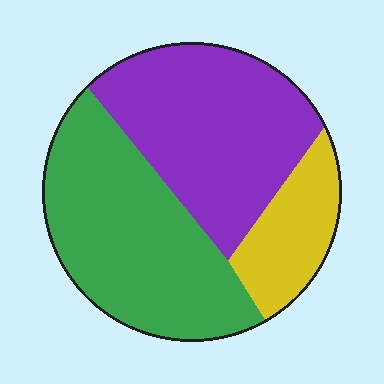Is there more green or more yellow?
Green.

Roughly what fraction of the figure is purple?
Purple covers about 40% of the figure.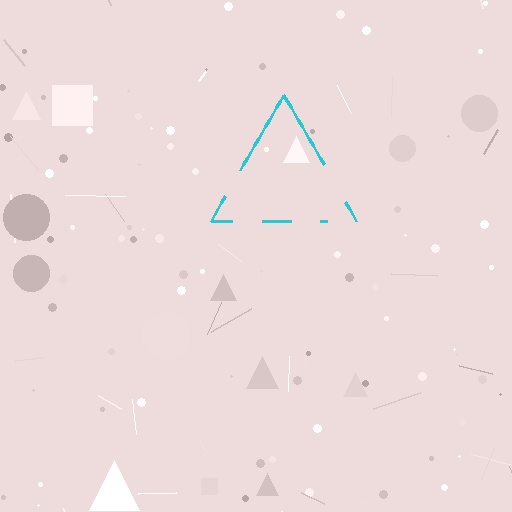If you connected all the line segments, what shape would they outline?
They would outline a triangle.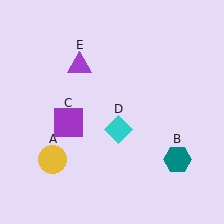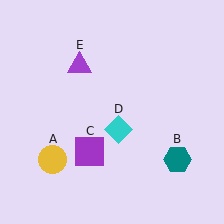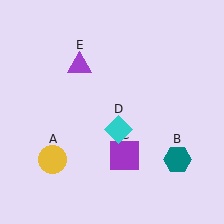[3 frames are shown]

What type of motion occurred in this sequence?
The purple square (object C) rotated counterclockwise around the center of the scene.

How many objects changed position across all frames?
1 object changed position: purple square (object C).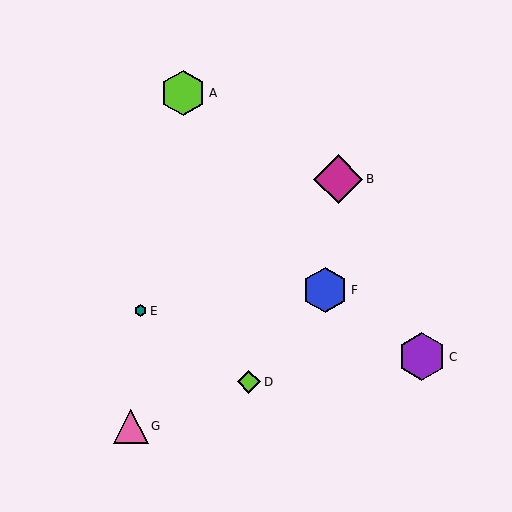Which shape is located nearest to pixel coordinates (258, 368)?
The lime diamond (labeled D) at (249, 382) is nearest to that location.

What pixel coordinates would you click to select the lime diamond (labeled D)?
Click at (249, 382) to select the lime diamond D.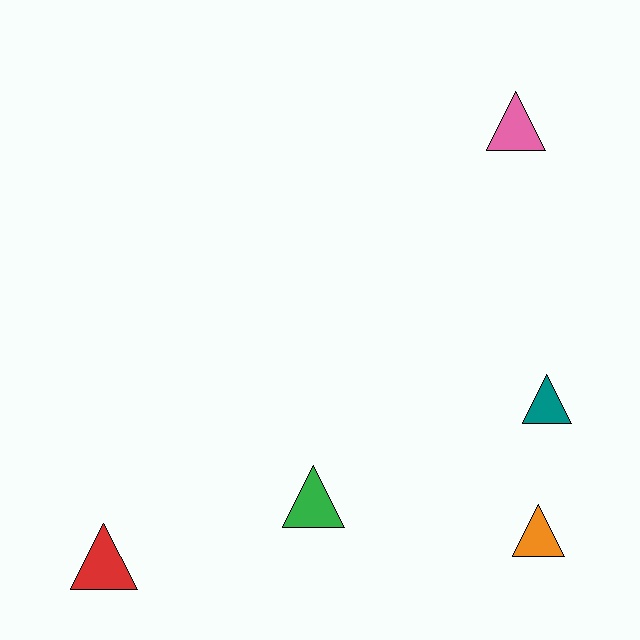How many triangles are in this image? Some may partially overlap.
There are 5 triangles.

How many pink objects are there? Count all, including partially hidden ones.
There is 1 pink object.